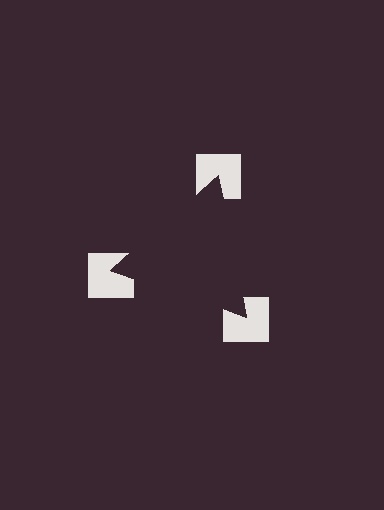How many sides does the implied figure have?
3 sides.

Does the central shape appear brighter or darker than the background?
It typically appears slightly darker than the background, even though no actual brightness change is drawn.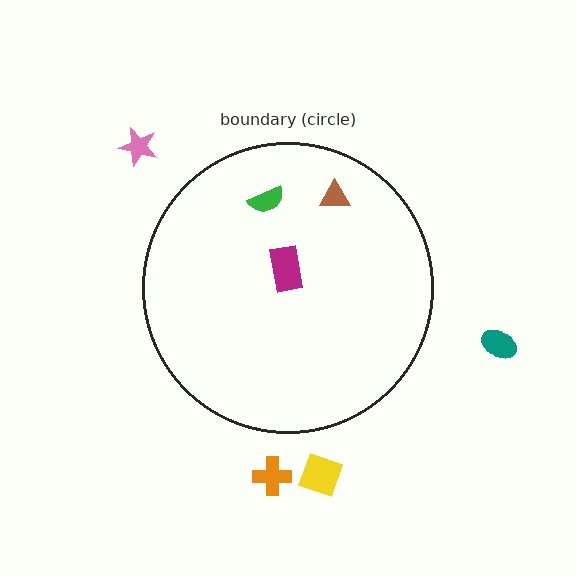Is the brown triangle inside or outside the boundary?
Inside.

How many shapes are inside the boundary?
3 inside, 4 outside.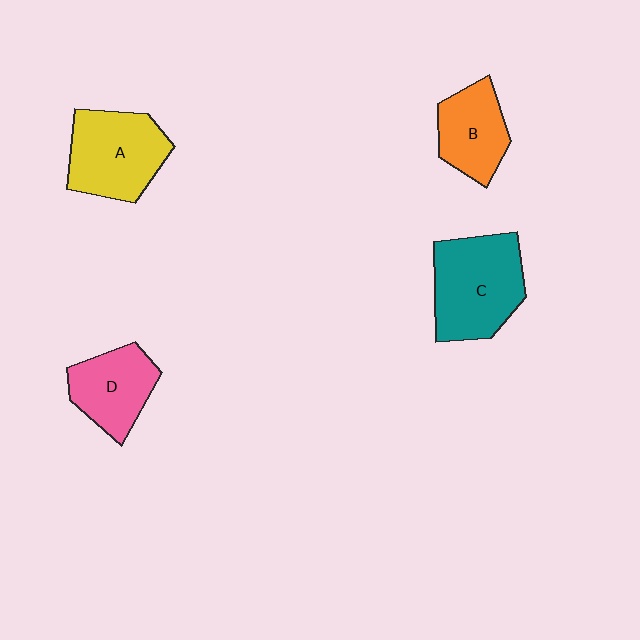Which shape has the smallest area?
Shape B (orange).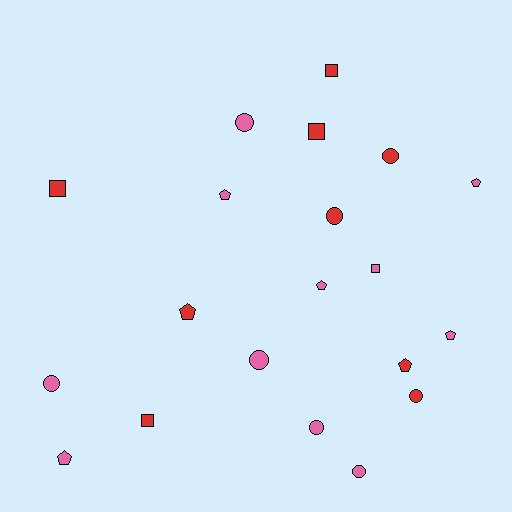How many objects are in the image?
There are 20 objects.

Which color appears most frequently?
Pink, with 11 objects.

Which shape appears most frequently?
Circle, with 8 objects.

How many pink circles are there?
There are 5 pink circles.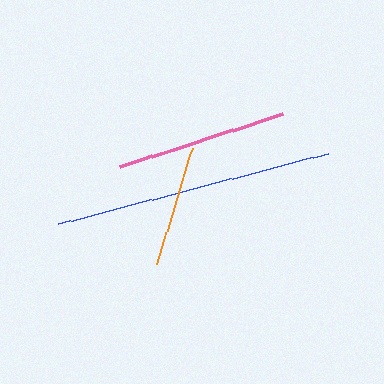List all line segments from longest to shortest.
From longest to shortest: blue, pink, orange.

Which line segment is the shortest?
The orange line is the shortest at approximately 121 pixels.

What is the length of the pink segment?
The pink segment is approximately 171 pixels long.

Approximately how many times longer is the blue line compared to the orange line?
The blue line is approximately 2.3 times the length of the orange line.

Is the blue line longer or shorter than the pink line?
The blue line is longer than the pink line.